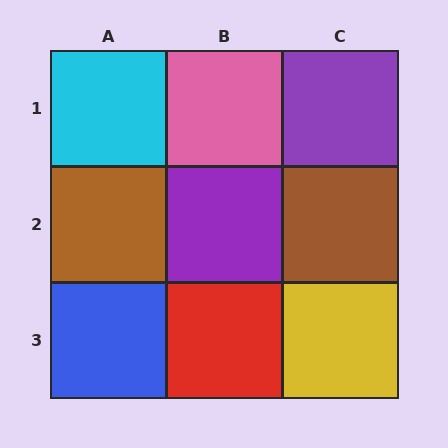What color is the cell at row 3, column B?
Red.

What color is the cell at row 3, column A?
Blue.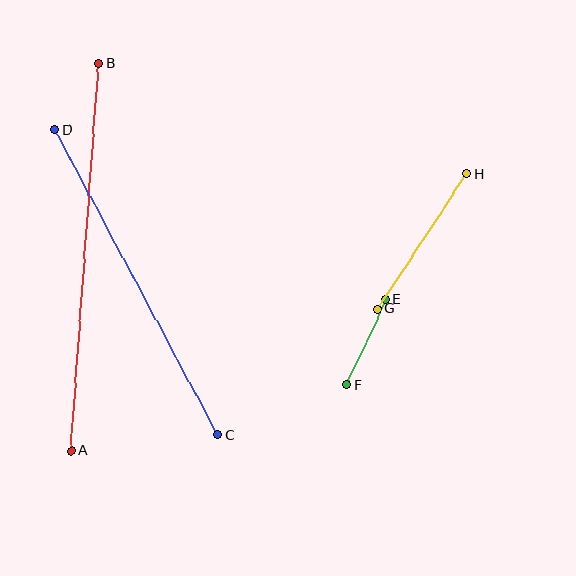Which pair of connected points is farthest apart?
Points A and B are farthest apart.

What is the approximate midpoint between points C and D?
The midpoint is at approximately (137, 282) pixels.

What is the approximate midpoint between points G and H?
The midpoint is at approximately (422, 241) pixels.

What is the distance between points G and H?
The distance is approximately 161 pixels.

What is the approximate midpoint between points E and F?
The midpoint is at approximately (366, 342) pixels.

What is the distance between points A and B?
The distance is approximately 389 pixels.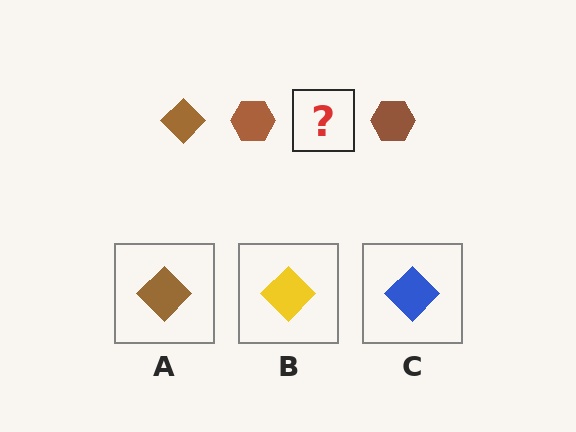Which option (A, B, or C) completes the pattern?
A.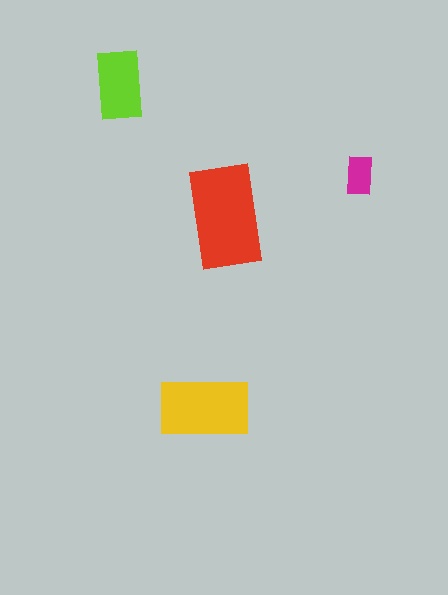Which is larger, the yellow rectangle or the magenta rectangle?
The yellow one.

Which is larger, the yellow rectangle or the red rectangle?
The red one.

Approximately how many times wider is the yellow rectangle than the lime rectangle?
About 1.5 times wider.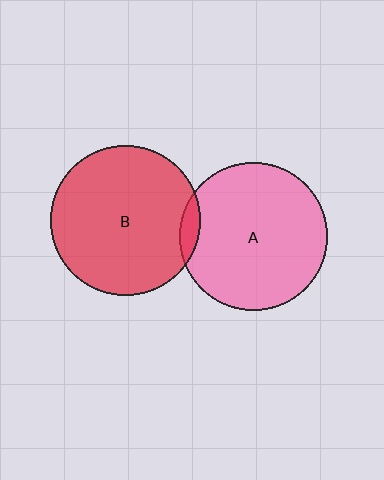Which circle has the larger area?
Circle B (red).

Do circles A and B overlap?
Yes.